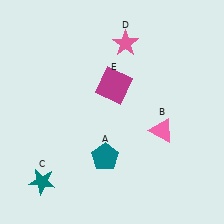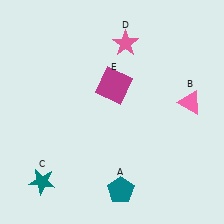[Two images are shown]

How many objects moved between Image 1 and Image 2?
2 objects moved between the two images.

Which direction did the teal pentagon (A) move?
The teal pentagon (A) moved down.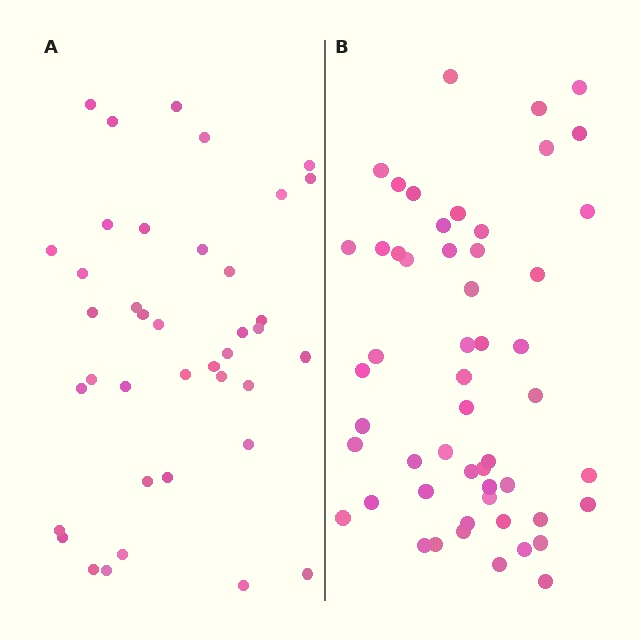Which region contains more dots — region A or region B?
Region B (the right region) has more dots.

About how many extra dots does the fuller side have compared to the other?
Region B has approximately 15 more dots than region A.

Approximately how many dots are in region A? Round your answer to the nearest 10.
About 40 dots. (The exact count is 39, which rounds to 40.)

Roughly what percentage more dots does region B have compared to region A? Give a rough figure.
About 35% more.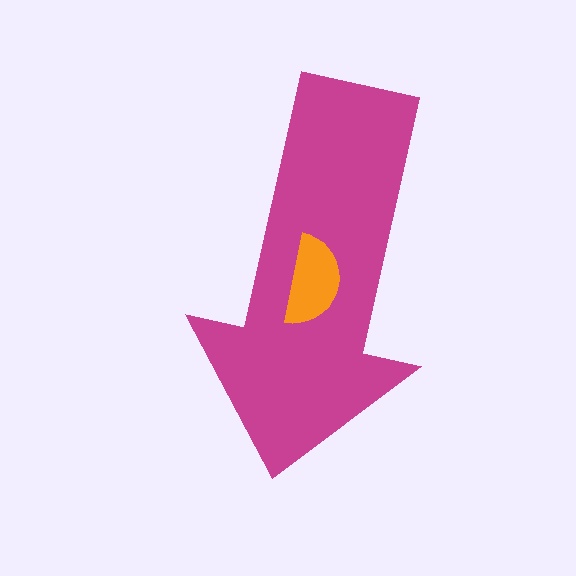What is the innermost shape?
The orange semicircle.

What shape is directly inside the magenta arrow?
The orange semicircle.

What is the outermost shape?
The magenta arrow.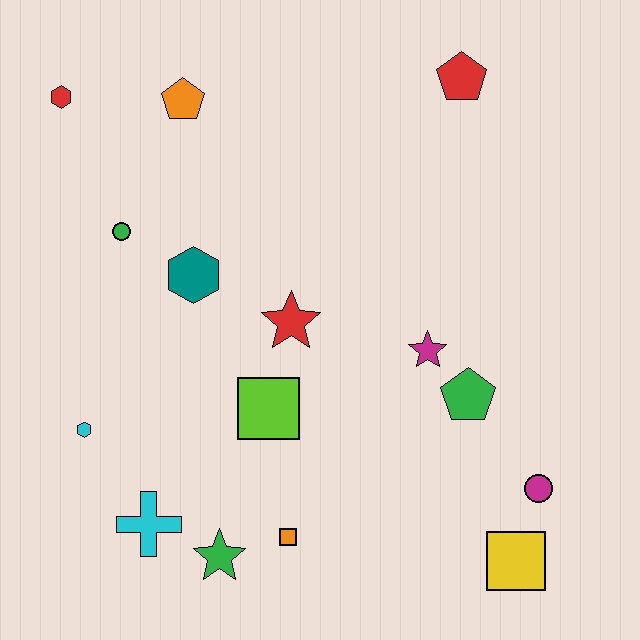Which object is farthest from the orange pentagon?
The yellow square is farthest from the orange pentagon.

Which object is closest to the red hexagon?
The orange pentagon is closest to the red hexagon.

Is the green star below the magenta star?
Yes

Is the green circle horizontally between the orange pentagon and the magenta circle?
No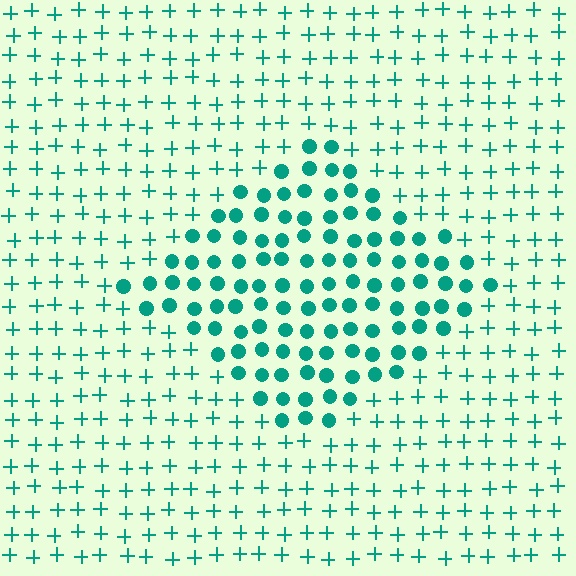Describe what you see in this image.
The image is filled with small teal elements arranged in a uniform grid. A diamond-shaped region contains circles, while the surrounding area contains plus signs. The boundary is defined purely by the change in element shape.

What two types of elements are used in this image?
The image uses circles inside the diamond region and plus signs outside it.